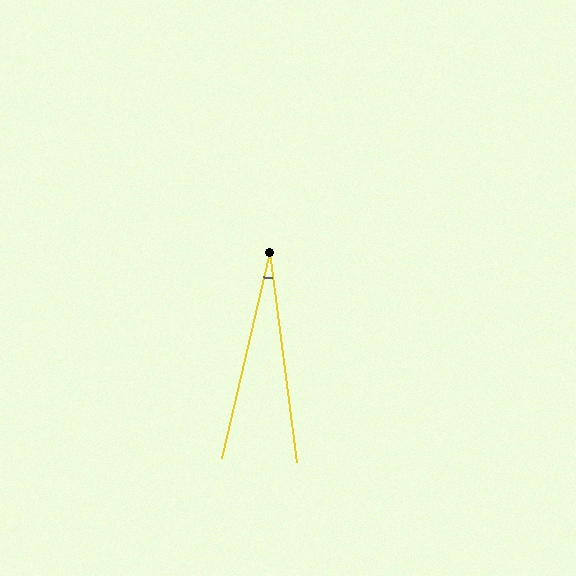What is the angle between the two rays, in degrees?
Approximately 20 degrees.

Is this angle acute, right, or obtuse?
It is acute.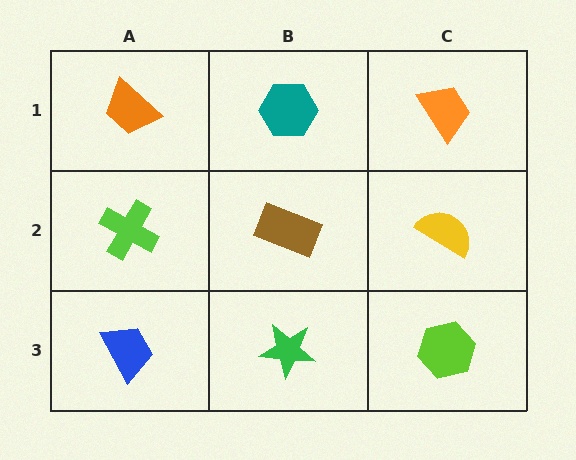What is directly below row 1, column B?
A brown rectangle.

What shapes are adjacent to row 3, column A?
A lime cross (row 2, column A), a green star (row 3, column B).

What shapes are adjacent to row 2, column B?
A teal hexagon (row 1, column B), a green star (row 3, column B), a lime cross (row 2, column A), a yellow semicircle (row 2, column C).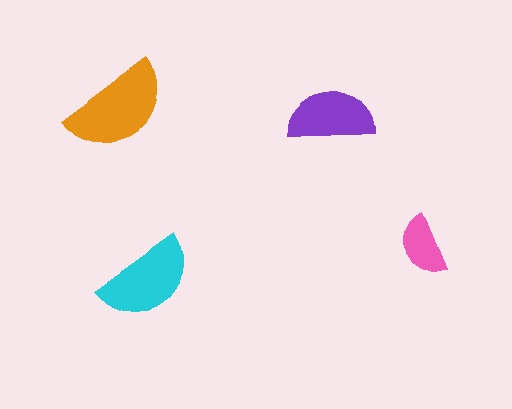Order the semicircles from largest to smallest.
the orange one, the cyan one, the purple one, the pink one.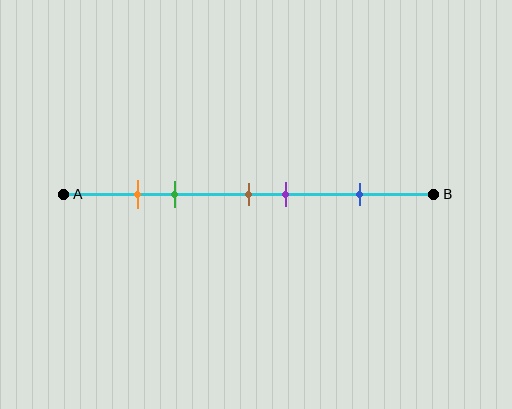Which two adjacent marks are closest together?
The orange and green marks are the closest adjacent pair.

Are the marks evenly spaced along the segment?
No, the marks are not evenly spaced.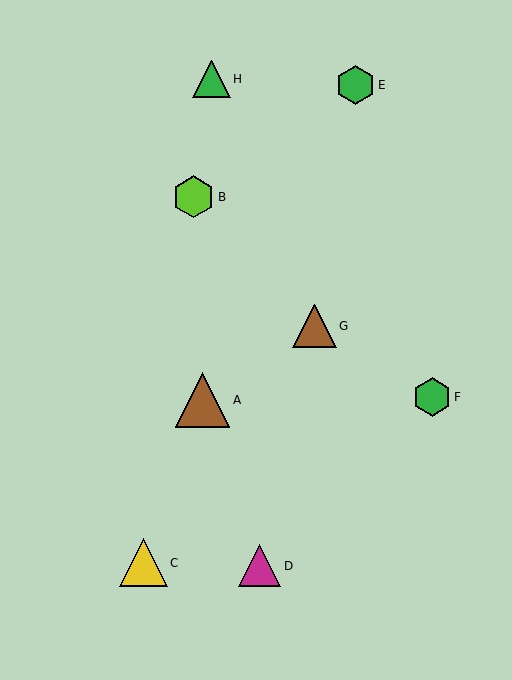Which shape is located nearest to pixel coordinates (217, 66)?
The green triangle (labeled H) at (211, 79) is nearest to that location.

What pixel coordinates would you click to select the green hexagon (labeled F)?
Click at (432, 397) to select the green hexagon F.